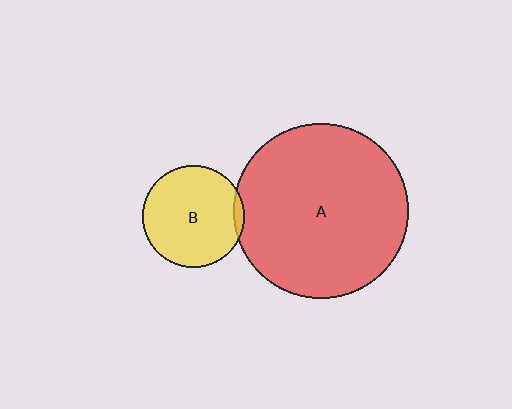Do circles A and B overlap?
Yes.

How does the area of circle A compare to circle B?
Approximately 3.0 times.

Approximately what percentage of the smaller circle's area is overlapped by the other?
Approximately 5%.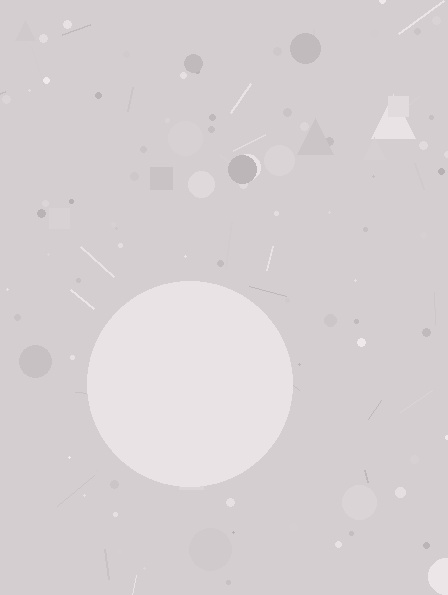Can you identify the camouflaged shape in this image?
The camouflaged shape is a circle.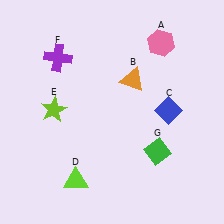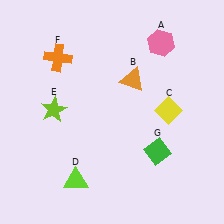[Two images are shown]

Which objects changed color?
C changed from blue to yellow. F changed from purple to orange.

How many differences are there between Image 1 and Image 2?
There are 2 differences between the two images.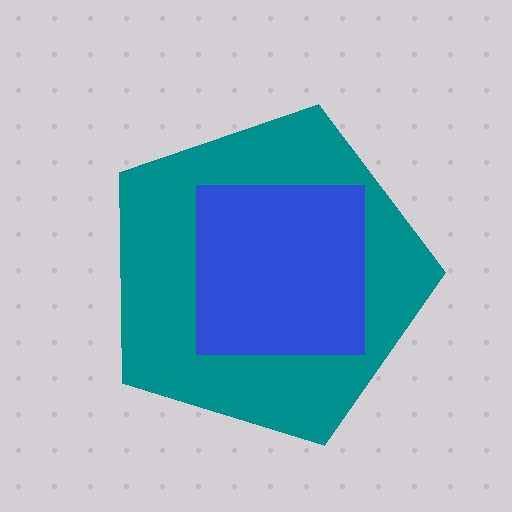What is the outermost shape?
The teal pentagon.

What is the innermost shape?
The blue square.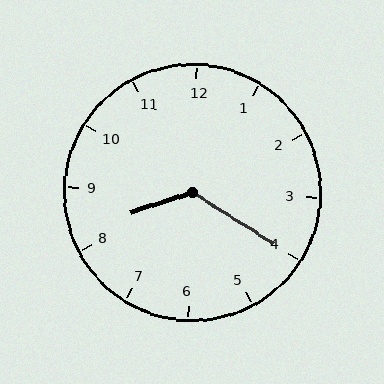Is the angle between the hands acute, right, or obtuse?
It is obtuse.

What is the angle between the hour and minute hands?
Approximately 130 degrees.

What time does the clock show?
8:20.